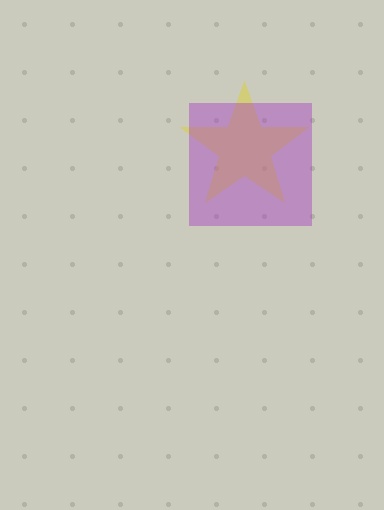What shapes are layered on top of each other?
The layered shapes are: a yellow star, a purple square.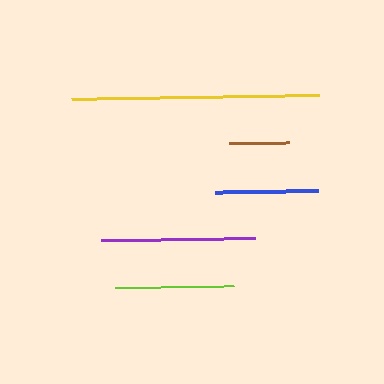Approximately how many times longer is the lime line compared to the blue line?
The lime line is approximately 1.2 times the length of the blue line.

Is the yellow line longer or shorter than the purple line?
The yellow line is longer than the purple line.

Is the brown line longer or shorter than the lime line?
The lime line is longer than the brown line.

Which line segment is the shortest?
The brown line is the shortest at approximately 60 pixels.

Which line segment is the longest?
The yellow line is the longest at approximately 248 pixels.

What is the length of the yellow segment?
The yellow segment is approximately 248 pixels long.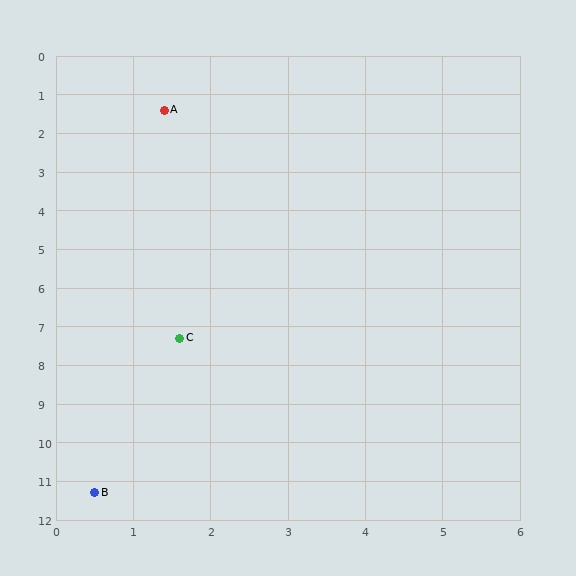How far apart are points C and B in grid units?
Points C and B are about 4.1 grid units apart.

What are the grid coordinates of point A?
Point A is at approximately (1.4, 1.4).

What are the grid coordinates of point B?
Point B is at approximately (0.5, 11.3).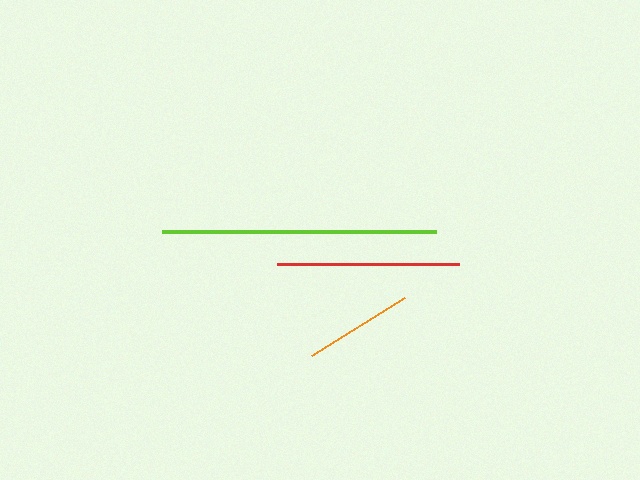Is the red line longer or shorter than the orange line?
The red line is longer than the orange line.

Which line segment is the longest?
The lime line is the longest at approximately 274 pixels.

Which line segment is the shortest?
The orange line is the shortest at approximately 109 pixels.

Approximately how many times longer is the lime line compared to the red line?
The lime line is approximately 1.5 times the length of the red line.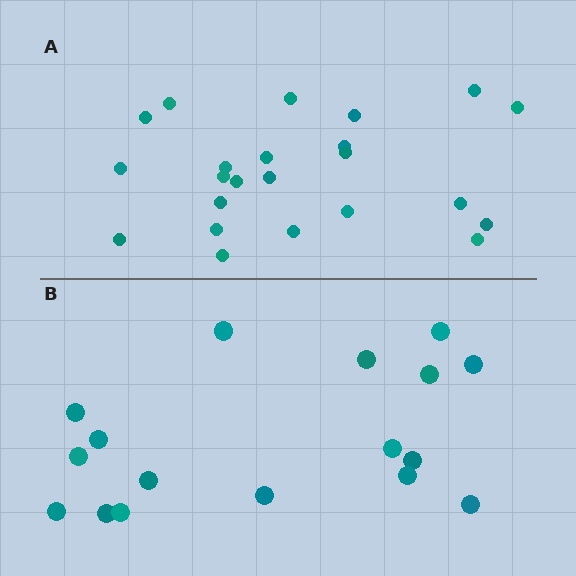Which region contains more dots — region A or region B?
Region A (the top region) has more dots.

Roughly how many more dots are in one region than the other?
Region A has about 6 more dots than region B.